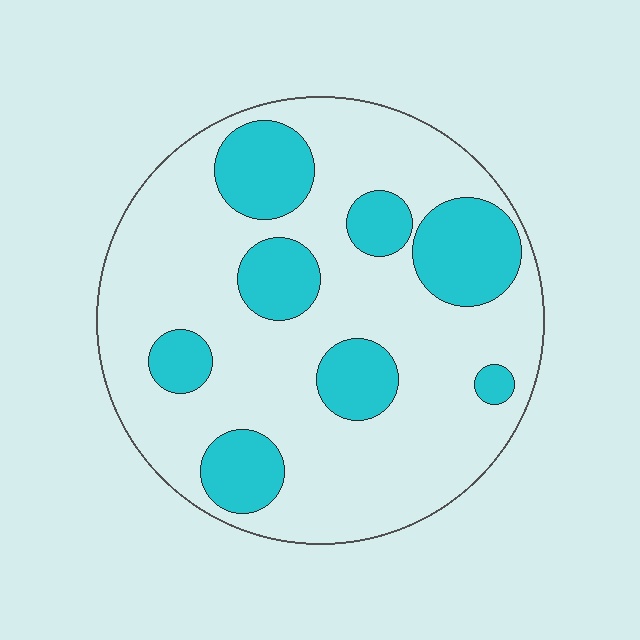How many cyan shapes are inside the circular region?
8.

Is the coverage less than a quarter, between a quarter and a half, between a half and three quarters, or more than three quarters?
Between a quarter and a half.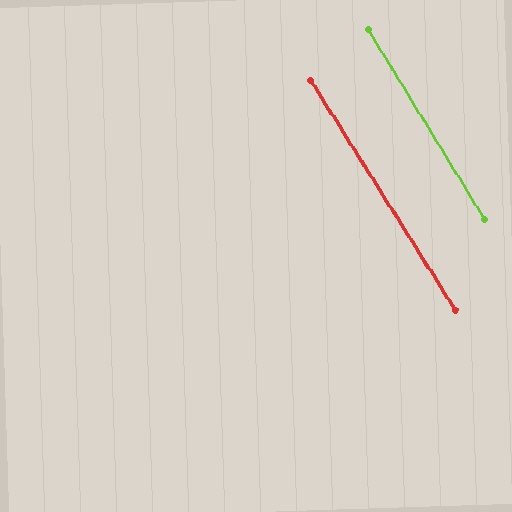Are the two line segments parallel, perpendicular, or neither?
Parallel — their directions differ by only 0.5°.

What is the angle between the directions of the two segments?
Approximately 0 degrees.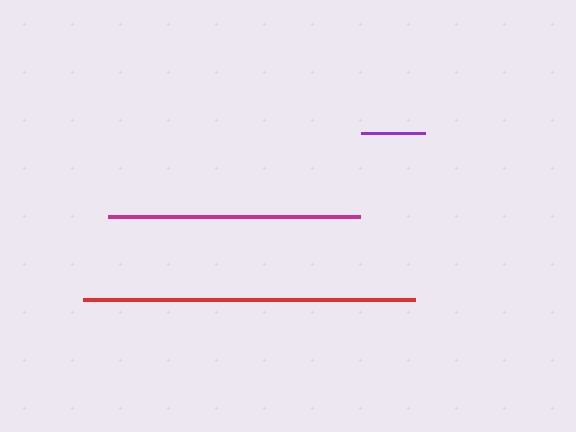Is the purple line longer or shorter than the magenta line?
The magenta line is longer than the purple line.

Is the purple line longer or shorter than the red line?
The red line is longer than the purple line.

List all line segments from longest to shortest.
From longest to shortest: red, magenta, purple.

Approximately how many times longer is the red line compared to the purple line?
The red line is approximately 5.2 times the length of the purple line.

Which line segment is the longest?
The red line is the longest at approximately 332 pixels.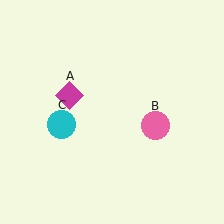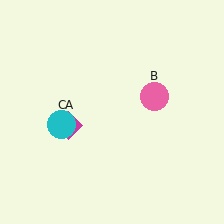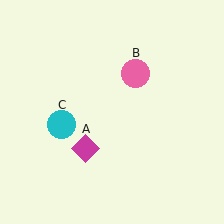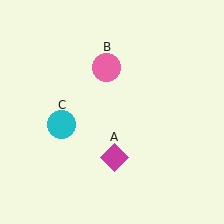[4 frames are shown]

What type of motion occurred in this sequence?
The magenta diamond (object A), pink circle (object B) rotated counterclockwise around the center of the scene.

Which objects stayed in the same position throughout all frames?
Cyan circle (object C) remained stationary.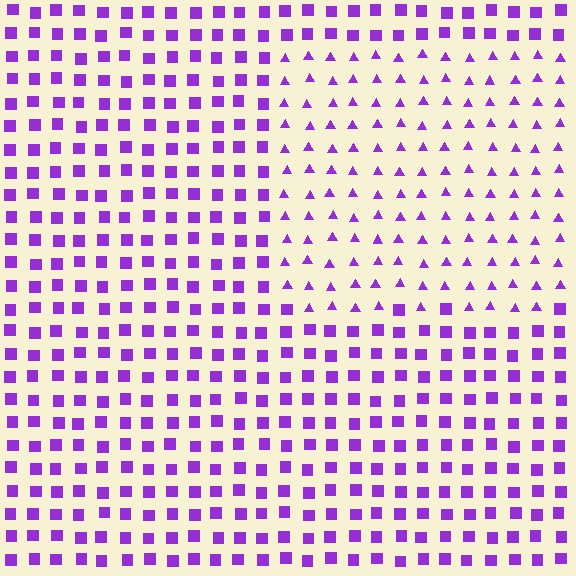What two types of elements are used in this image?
The image uses triangles inside the rectangle region and squares outside it.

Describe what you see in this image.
The image is filled with small purple elements arranged in a uniform grid. A rectangle-shaped region contains triangles, while the surrounding area contains squares. The boundary is defined purely by the change in element shape.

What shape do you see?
I see a rectangle.